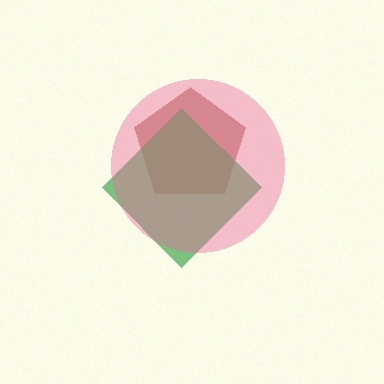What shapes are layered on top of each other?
The layered shapes are: a brown pentagon, a green diamond, a pink circle.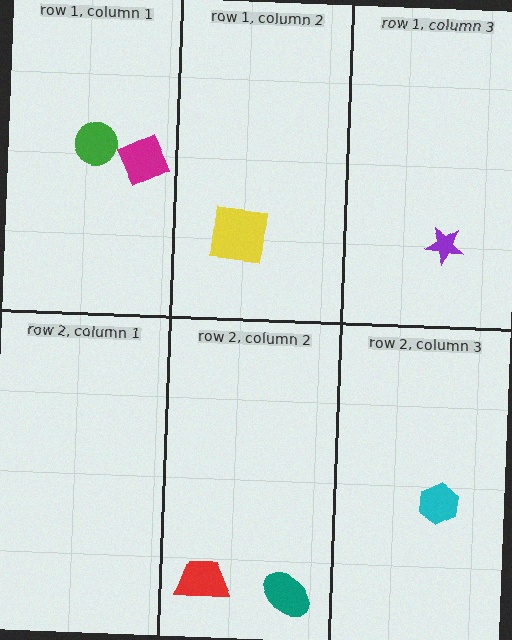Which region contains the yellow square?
The row 1, column 2 region.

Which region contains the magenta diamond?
The row 1, column 1 region.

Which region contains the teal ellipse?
The row 2, column 2 region.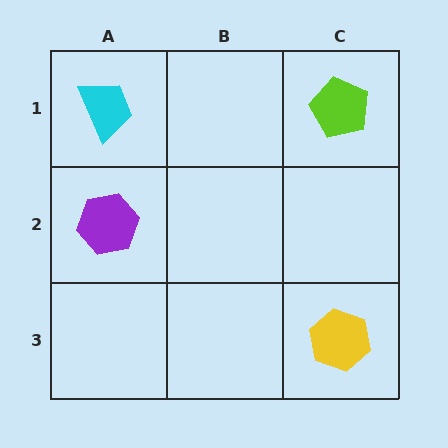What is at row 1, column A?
A cyan trapezoid.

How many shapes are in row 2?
1 shape.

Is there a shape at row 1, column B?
No, that cell is empty.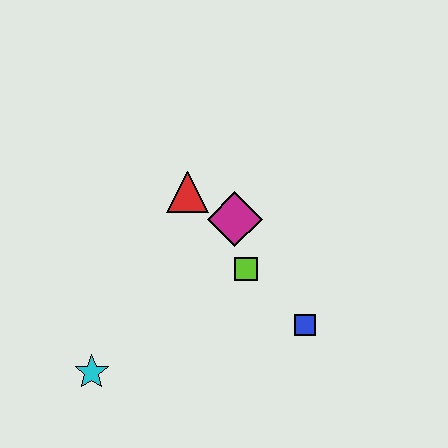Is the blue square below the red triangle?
Yes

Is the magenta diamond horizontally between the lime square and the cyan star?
Yes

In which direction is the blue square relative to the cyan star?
The blue square is to the right of the cyan star.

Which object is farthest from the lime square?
The cyan star is farthest from the lime square.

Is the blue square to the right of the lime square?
Yes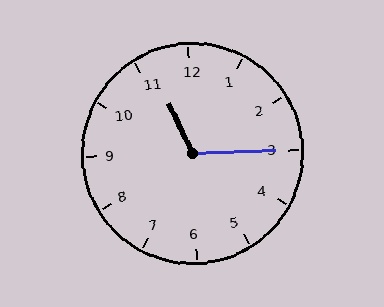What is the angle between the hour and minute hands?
Approximately 112 degrees.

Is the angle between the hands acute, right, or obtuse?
It is obtuse.